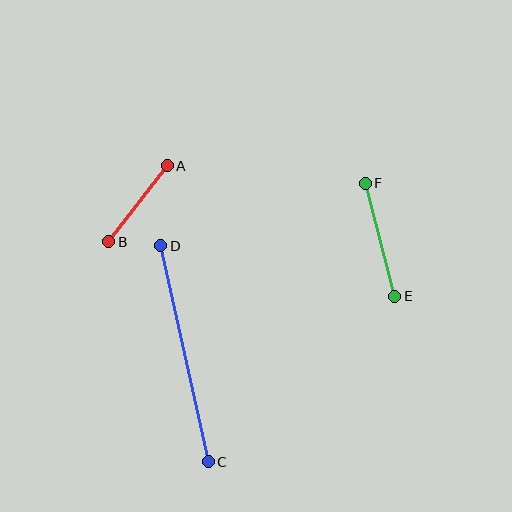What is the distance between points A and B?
The distance is approximately 96 pixels.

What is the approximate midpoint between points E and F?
The midpoint is at approximately (380, 240) pixels.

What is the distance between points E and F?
The distance is approximately 117 pixels.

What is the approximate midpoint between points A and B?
The midpoint is at approximately (138, 204) pixels.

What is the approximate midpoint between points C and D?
The midpoint is at approximately (185, 354) pixels.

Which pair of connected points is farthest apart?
Points C and D are farthest apart.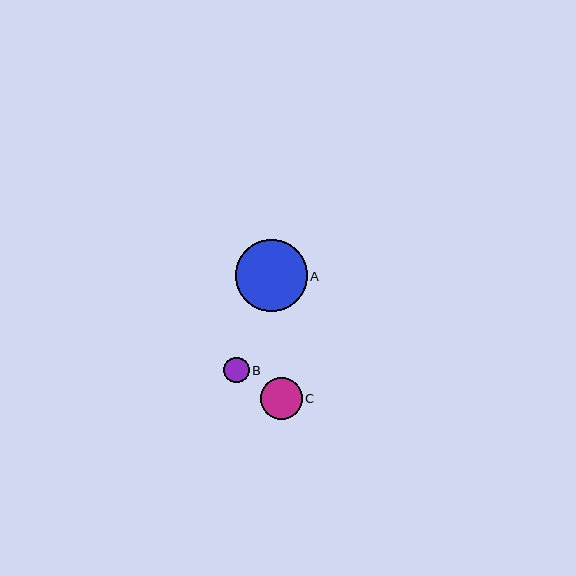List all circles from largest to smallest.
From largest to smallest: A, C, B.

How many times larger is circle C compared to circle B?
Circle C is approximately 1.6 times the size of circle B.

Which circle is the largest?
Circle A is the largest with a size of approximately 72 pixels.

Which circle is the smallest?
Circle B is the smallest with a size of approximately 26 pixels.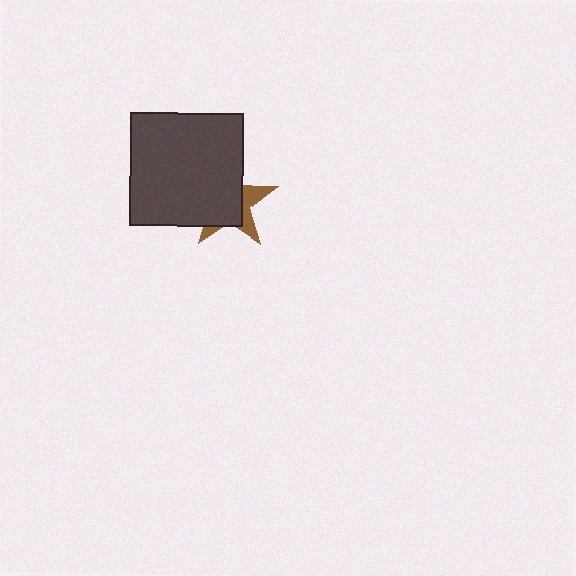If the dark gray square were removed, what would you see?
You would see the complete brown star.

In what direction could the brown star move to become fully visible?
The brown star could move toward the lower-right. That would shift it out from behind the dark gray square entirely.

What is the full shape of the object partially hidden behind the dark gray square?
The partially hidden object is a brown star.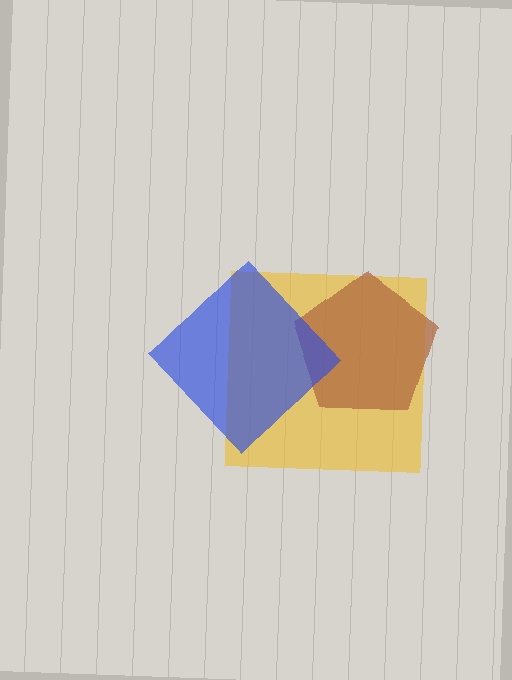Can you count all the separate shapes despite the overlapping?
Yes, there are 3 separate shapes.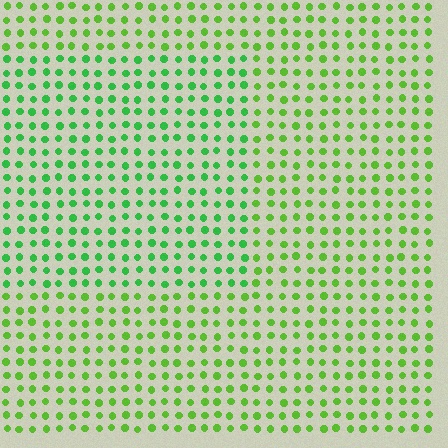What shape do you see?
I see a rectangle.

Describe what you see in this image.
The image is filled with small lime elements in a uniform arrangement. A rectangle-shaped region is visible where the elements are tinted to a slightly different hue, forming a subtle color boundary.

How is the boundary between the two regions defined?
The boundary is defined purely by a slight shift in hue (about 26 degrees). Spacing, size, and orientation are identical on both sides.